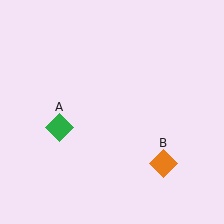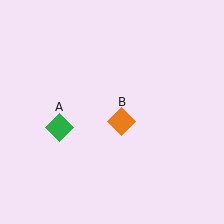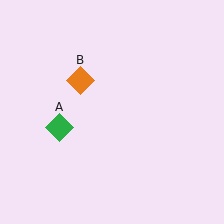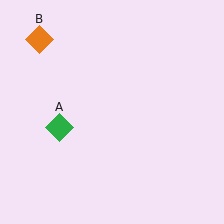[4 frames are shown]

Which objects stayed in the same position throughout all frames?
Green diamond (object A) remained stationary.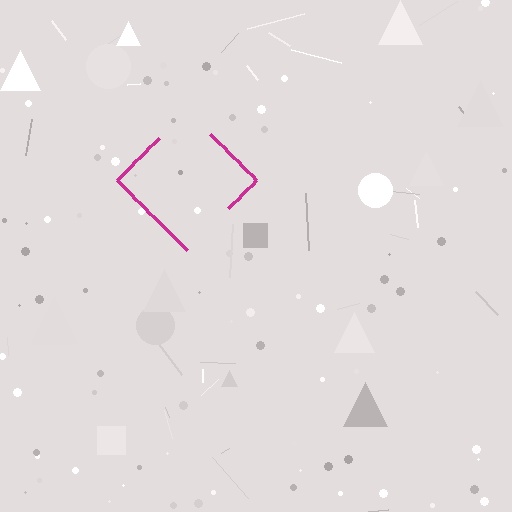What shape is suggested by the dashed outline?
The dashed outline suggests a diamond.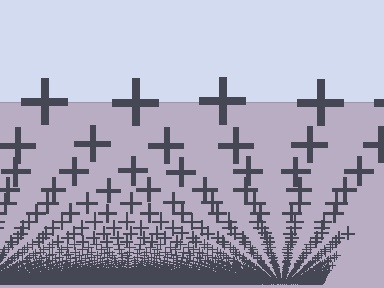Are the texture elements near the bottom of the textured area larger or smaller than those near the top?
Smaller. The gradient is inverted — elements near the bottom are smaller and denser.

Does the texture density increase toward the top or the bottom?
Density increases toward the bottom.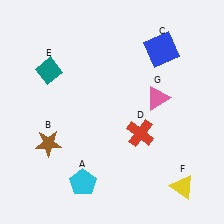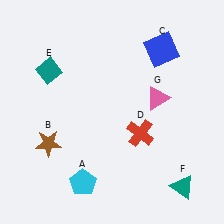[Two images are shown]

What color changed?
The triangle (F) changed from yellow in Image 1 to teal in Image 2.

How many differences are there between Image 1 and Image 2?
There is 1 difference between the two images.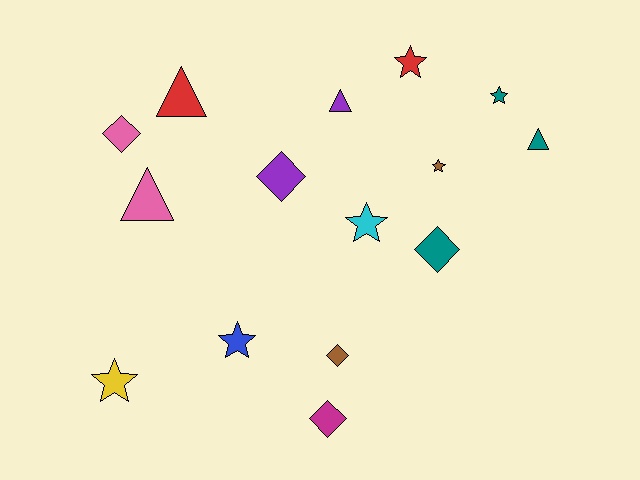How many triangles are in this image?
There are 4 triangles.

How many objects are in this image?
There are 15 objects.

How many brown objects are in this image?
There are 2 brown objects.